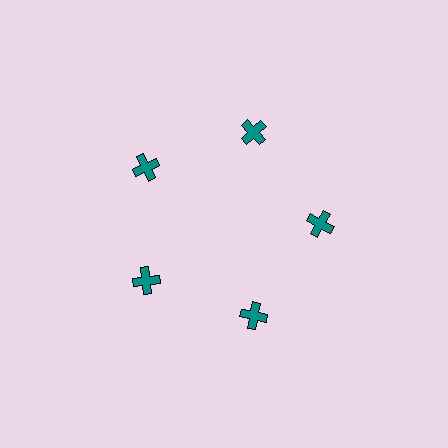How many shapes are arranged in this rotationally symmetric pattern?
There are 5 shapes, arranged in 5 groups of 1.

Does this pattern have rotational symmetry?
Yes, this pattern has 5-fold rotational symmetry. It looks the same after rotating 72 degrees around the center.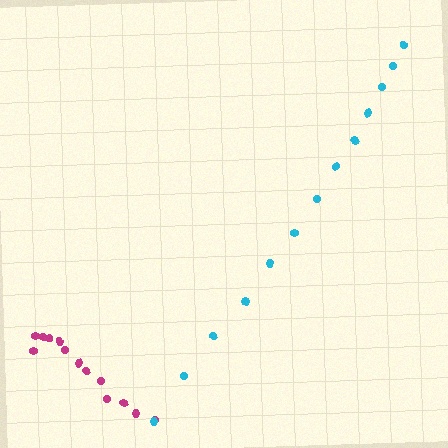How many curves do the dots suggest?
There are 2 distinct paths.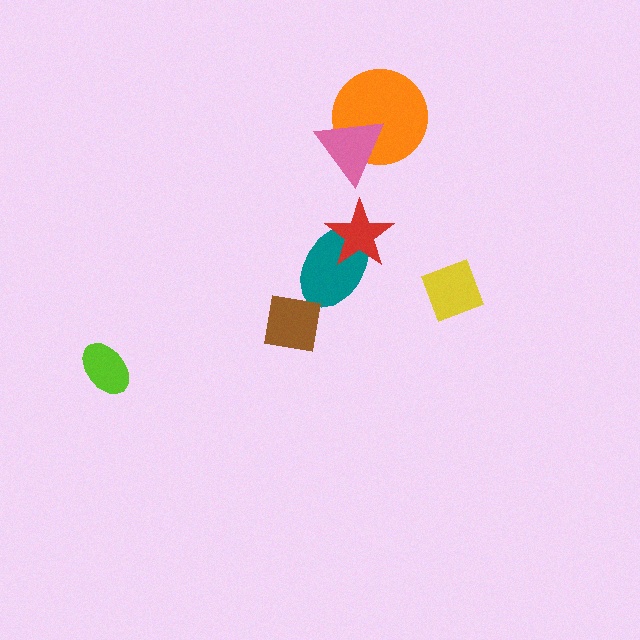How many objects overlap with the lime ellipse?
0 objects overlap with the lime ellipse.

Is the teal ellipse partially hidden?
Yes, it is partially covered by another shape.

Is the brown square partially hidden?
No, no other shape covers it.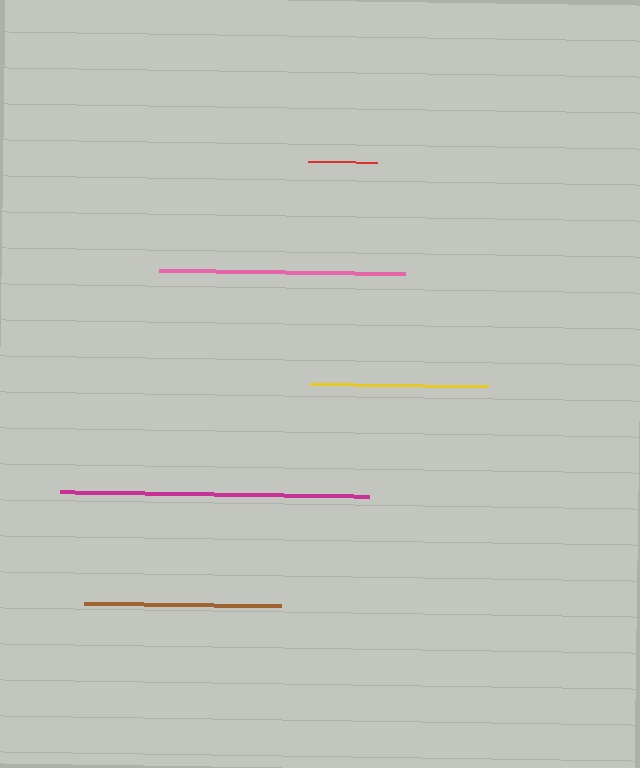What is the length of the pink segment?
The pink segment is approximately 246 pixels long.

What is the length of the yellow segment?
The yellow segment is approximately 179 pixels long.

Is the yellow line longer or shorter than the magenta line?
The magenta line is longer than the yellow line.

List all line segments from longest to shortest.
From longest to shortest: magenta, pink, brown, yellow, red.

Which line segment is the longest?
The magenta line is the longest at approximately 308 pixels.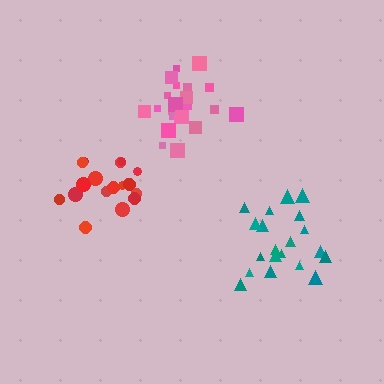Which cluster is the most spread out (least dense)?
Teal.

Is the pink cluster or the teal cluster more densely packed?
Pink.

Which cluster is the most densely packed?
Pink.